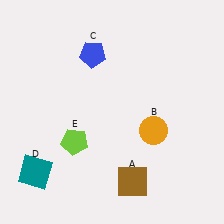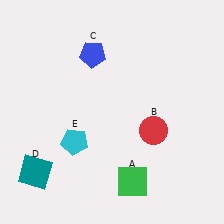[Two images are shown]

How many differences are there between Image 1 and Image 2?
There are 3 differences between the two images.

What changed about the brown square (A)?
In Image 1, A is brown. In Image 2, it changed to green.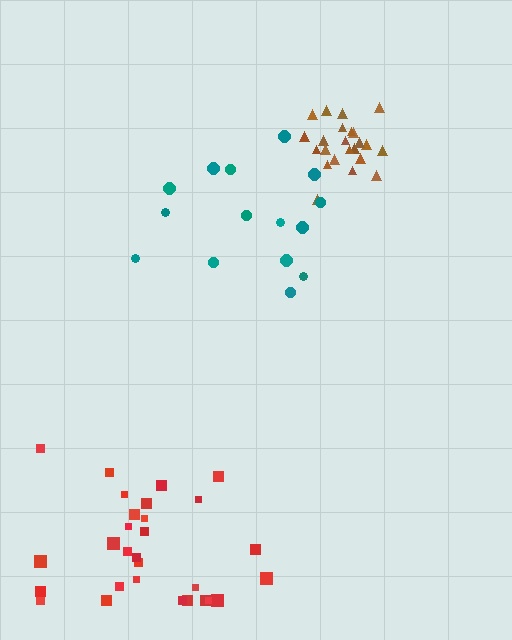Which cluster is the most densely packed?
Brown.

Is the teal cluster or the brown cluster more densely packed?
Brown.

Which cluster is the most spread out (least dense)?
Teal.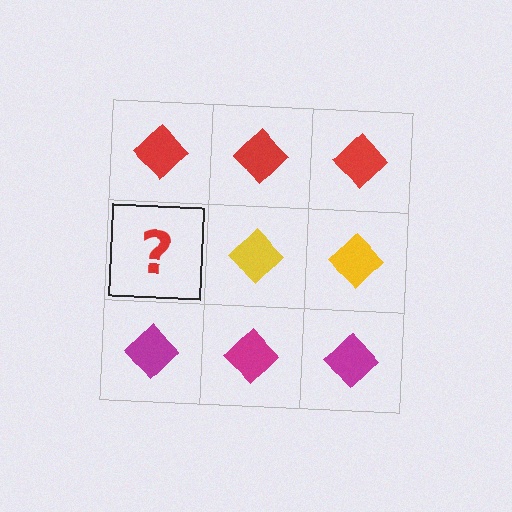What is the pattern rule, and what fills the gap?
The rule is that each row has a consistent color. The gap should be filled with a yellow diamond.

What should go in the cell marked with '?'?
The missing cell should contain a yellow diamond.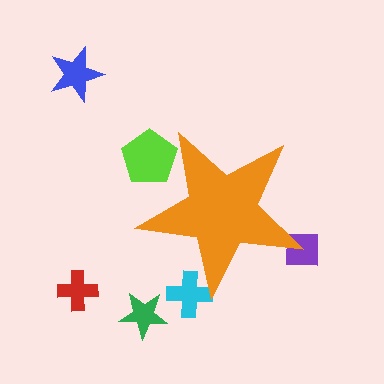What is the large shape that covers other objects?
An orange star.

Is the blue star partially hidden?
No, the blue star is fully visible.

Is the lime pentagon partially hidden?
Yes, the lime pentagon is partially hidden behind the orange star.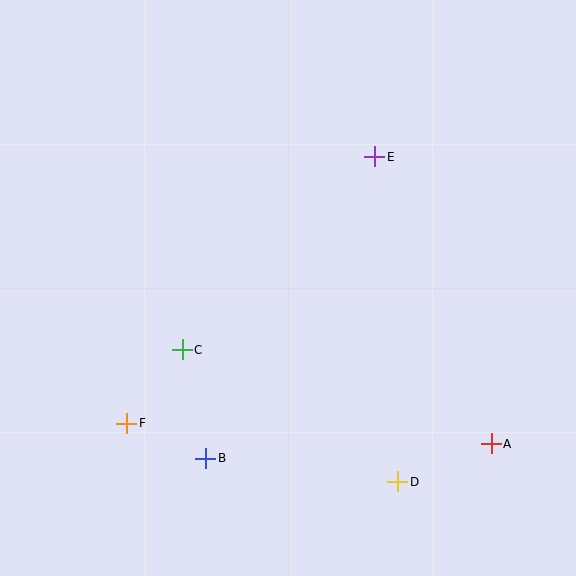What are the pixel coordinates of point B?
Point B is at (206, 458).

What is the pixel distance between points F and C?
The distance between F and C is 92 pixels.